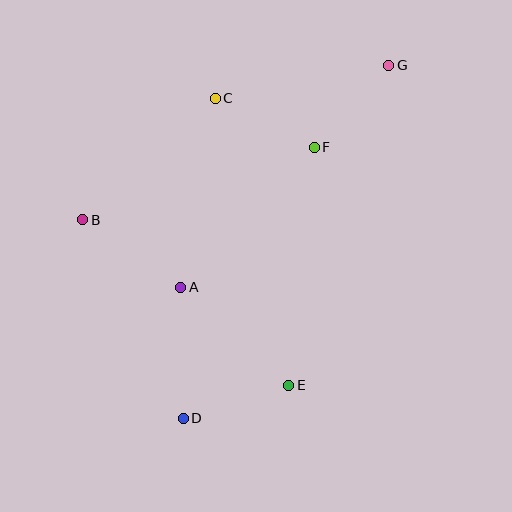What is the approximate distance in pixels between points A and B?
The distance between A and B is approximately 119 pixels.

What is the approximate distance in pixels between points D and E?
The distance between D and E is approximately 111 pixels.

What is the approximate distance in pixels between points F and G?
The distance between F and G is approximately 111 pixels.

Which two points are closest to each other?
Points C and F are closest to each other.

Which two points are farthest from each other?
Points D and G are farthest from each other.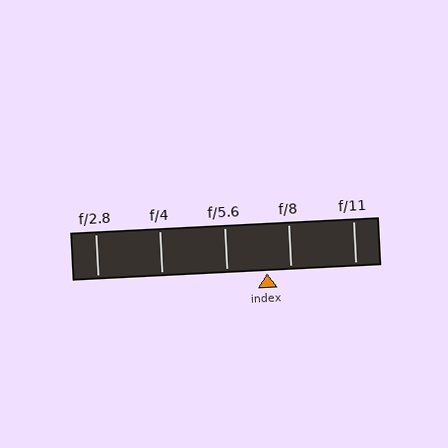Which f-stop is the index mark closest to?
The index mark is closest to f/8.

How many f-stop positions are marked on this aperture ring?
There are 5 f-stop positions marked.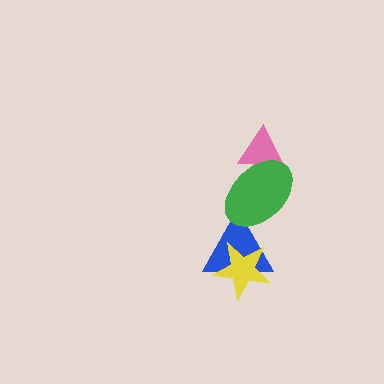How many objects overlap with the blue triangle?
2 objects overlap with the blue triangle.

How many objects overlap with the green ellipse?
2 objects overlap with the green ellipse.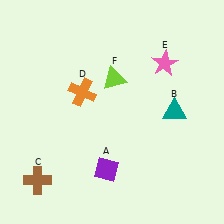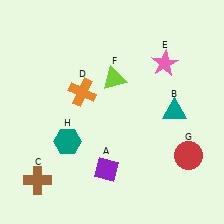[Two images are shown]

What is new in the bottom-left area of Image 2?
A teal hexagon (H) was added in the bottom-left area of Image 2.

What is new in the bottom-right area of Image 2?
A red circle (G) was added in the bottom-right area of Image 2.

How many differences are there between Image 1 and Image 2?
There are 2 differences between the two images.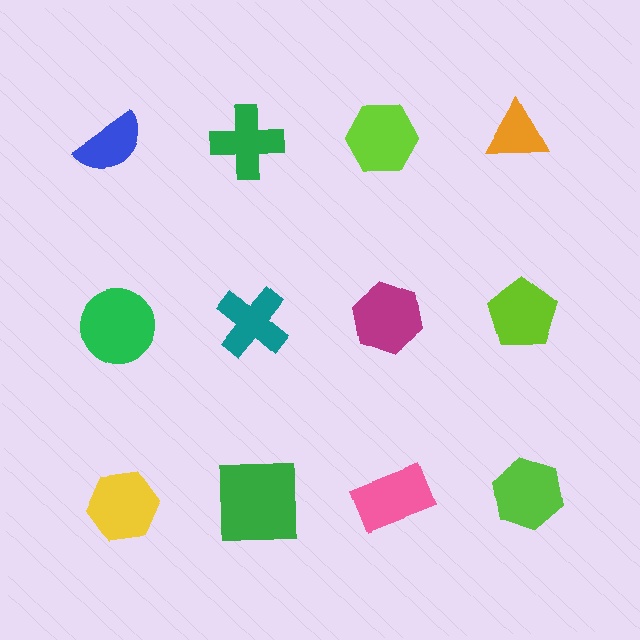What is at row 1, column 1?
A blue semicircle.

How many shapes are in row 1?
4 shapes.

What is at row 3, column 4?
A lime hexagon.